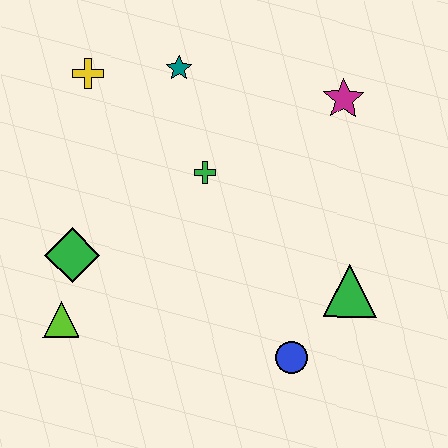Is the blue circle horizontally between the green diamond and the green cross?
No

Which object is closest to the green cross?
The teal star is closest to the green cross.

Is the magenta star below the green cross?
No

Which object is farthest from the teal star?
The blue circle is farthest from the teal star.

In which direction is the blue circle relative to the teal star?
The blue circle is below the teal star.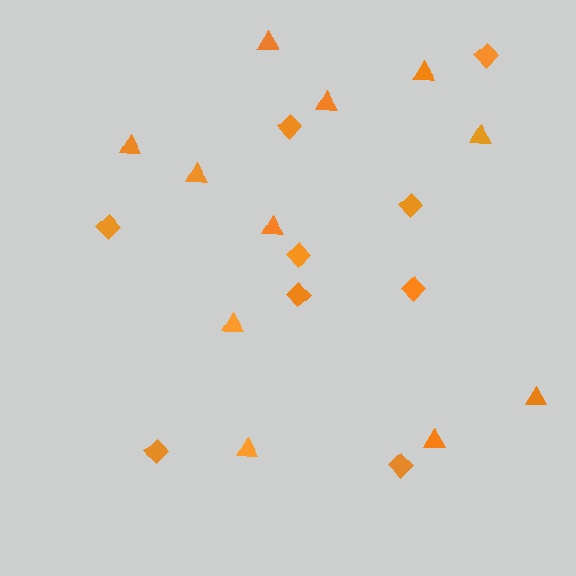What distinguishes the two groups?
There are 2 groups: one group of diamonds (9) and one group of triangles (11).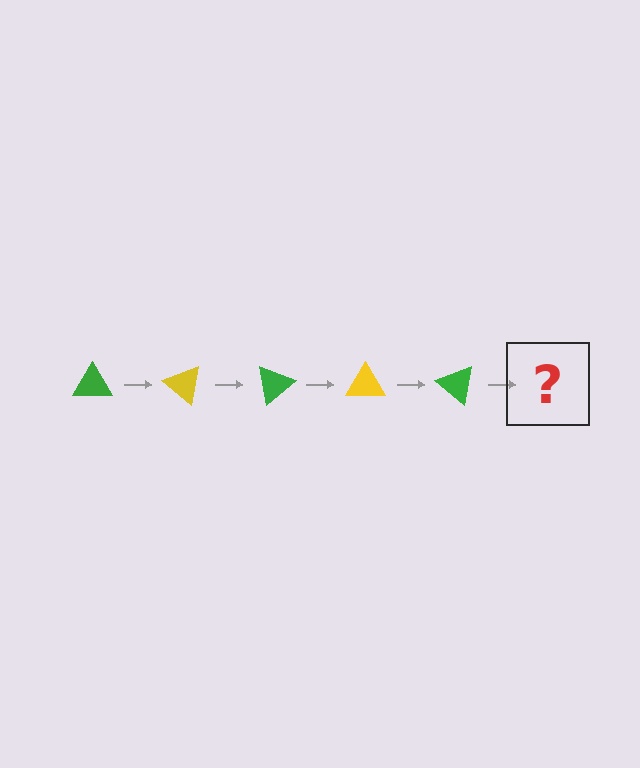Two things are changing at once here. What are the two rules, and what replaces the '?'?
The two rules are that it rotates 40 degrees each step and the color cycles through green and yellow. The '?' should be a yellow triangle, rotated 200 degrees from the start.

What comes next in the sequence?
The next element should be a yellow triangle, rotated 200 degrees from the start.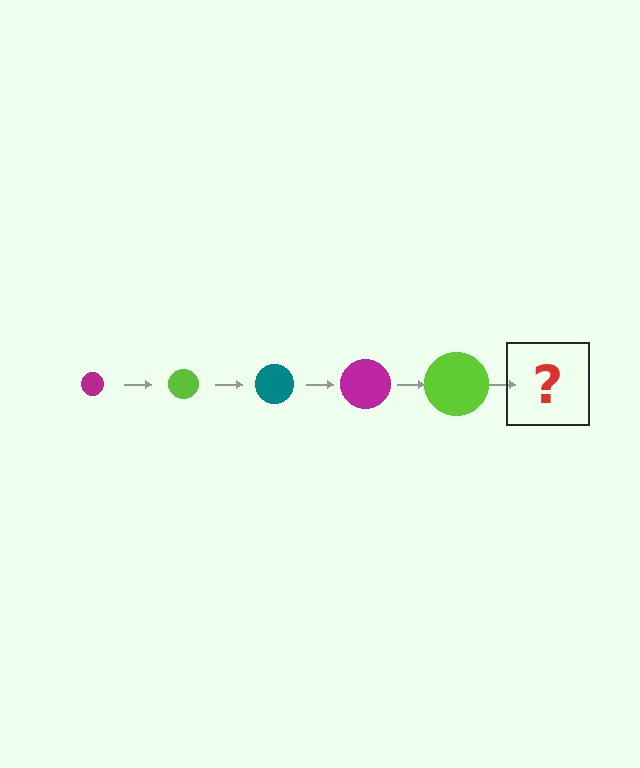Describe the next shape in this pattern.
It should be a teal circle, larger than the previous one.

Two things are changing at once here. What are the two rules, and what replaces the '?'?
The two rules are that the circle grows larger each step and the color cycles through magenta, lime, and teal. The '?' should be a teal circle, larger than the previous one.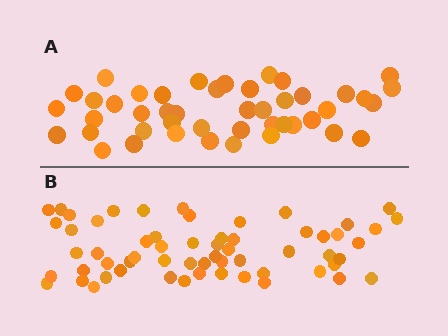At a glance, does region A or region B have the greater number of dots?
Region B (the bottom region) has more dots.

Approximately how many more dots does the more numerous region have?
Region B has approximately 15 more dots than region A.